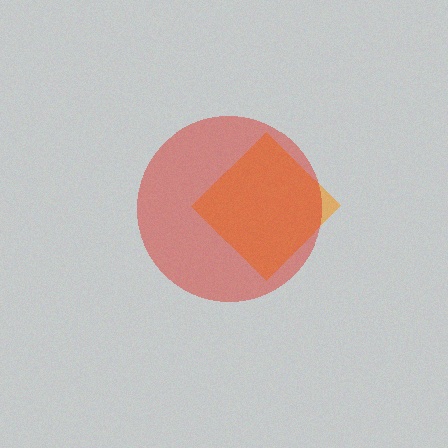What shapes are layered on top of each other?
The layered shapes are: an orange diamond, a red circle.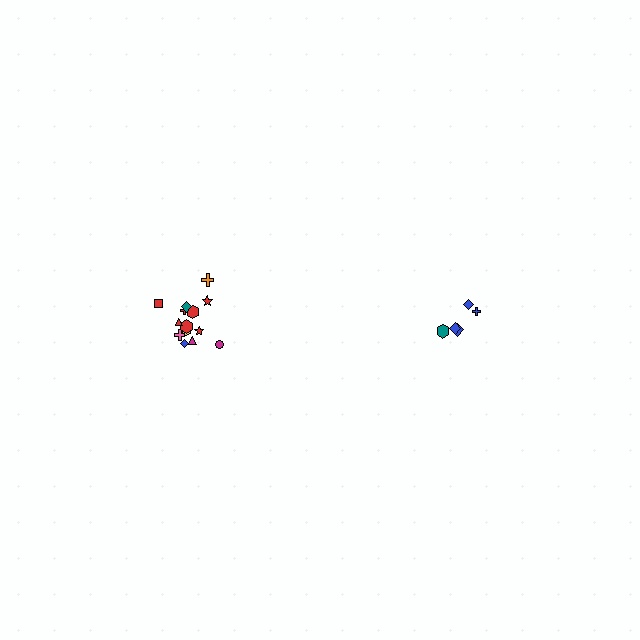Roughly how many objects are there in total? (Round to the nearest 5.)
Roughly 20 objects in total.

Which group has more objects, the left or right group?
The left group.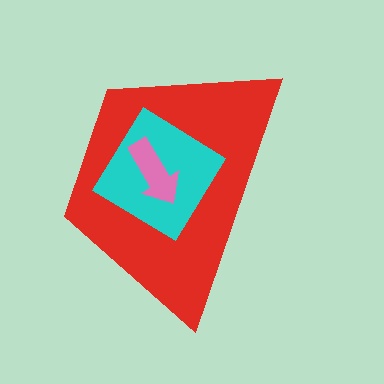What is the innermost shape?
The pink arrow.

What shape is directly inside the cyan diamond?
The pink arrow.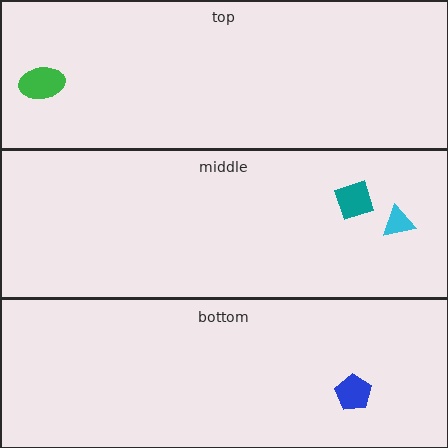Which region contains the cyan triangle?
The middle region.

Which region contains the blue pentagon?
The bottom region.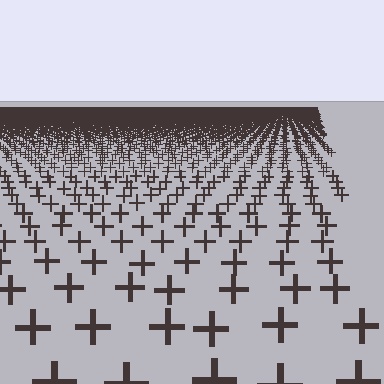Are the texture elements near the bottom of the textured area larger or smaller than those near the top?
Larger. Near the bottom, elements are closer to the viewer and appear at a bigger on-screen size.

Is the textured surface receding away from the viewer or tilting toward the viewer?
The surface is receding away from the viewer. Texture elements get smaller and denser toward the top.